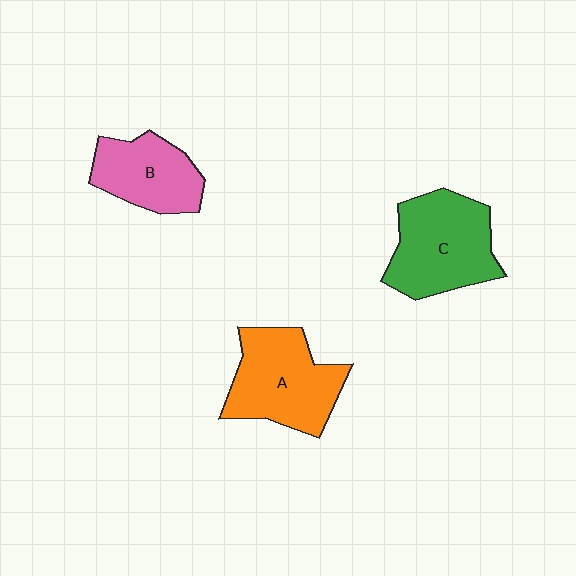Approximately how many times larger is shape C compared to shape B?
Approximately 1.4 times.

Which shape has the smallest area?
Shape B (pink).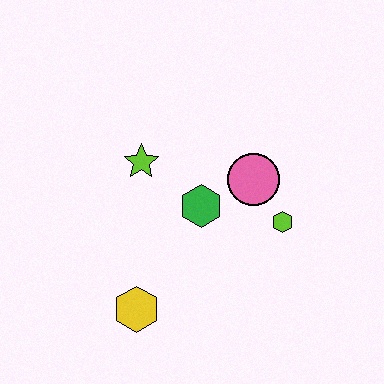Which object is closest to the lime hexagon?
The pink circle is closest to the lime hexagon.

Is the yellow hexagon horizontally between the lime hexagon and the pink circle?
No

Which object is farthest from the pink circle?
The yellow hexagon is farthest from the pink circle.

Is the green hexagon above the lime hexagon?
Yes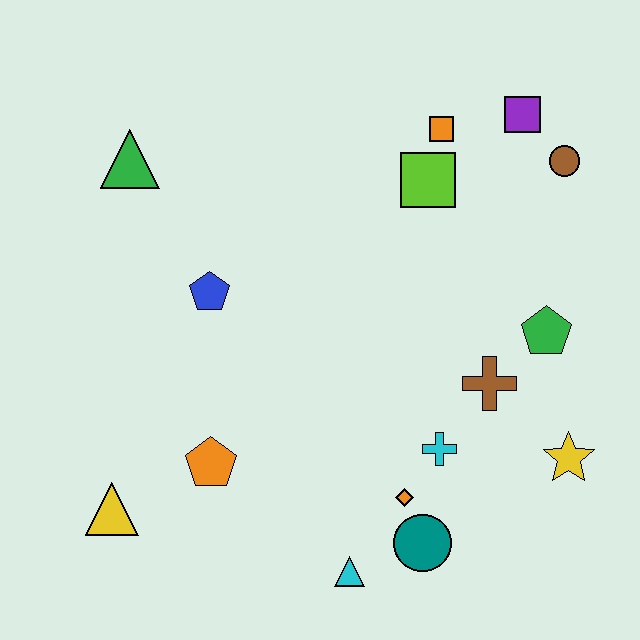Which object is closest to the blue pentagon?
The green triangle is closest to the blue pentagon.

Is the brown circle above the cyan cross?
Yes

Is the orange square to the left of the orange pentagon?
No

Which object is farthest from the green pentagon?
The yellow triangle is farthest from the green pentagon.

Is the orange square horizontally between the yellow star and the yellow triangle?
Yes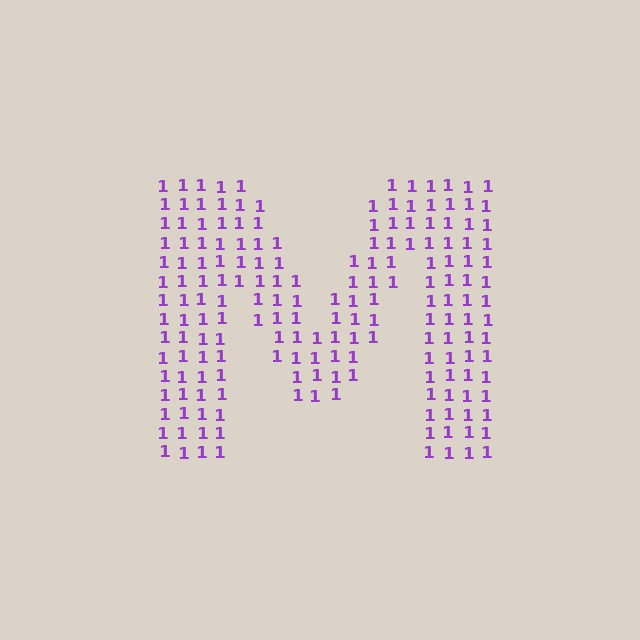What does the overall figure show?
The overall figure shows the letter M.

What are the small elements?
The small elements are digit 1's.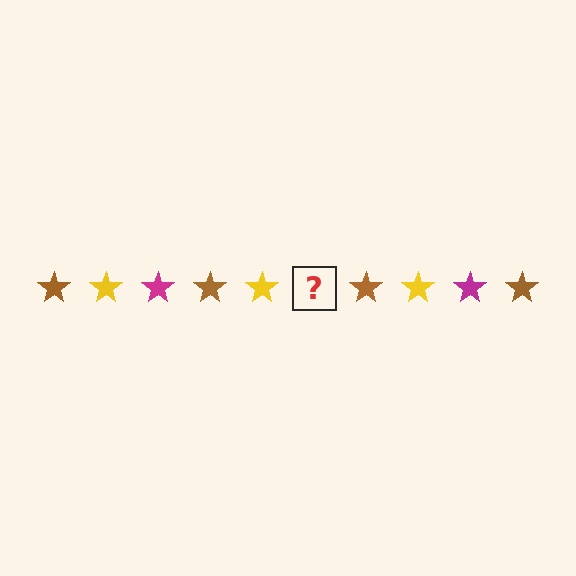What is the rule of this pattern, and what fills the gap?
The rule is that the pattern cycles through brown, yellow, magenta stars. The gap should be filled with a magenta star.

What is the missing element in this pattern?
The missing element is a magenta star.